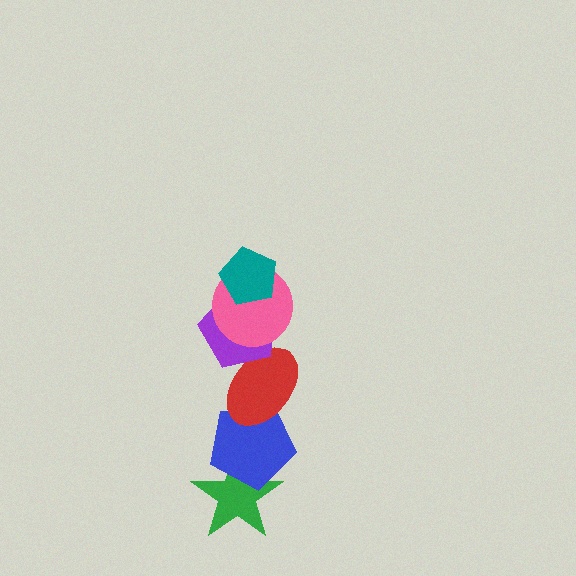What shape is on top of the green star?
The blue pentagon is on top of the green star.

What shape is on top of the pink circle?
The teal pentagon is on top of the pink circle.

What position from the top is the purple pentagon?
The purple pentagon is 3rd from the top.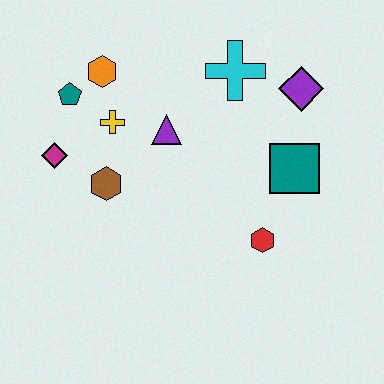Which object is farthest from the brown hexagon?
The purple diamond is farthest from the brown hexagon.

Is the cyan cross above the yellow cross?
Yes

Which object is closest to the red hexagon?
The teal square is closest to the red hexagon.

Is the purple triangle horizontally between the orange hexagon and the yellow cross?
No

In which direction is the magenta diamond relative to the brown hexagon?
The magenta diamond is to the left of the brown hexagon.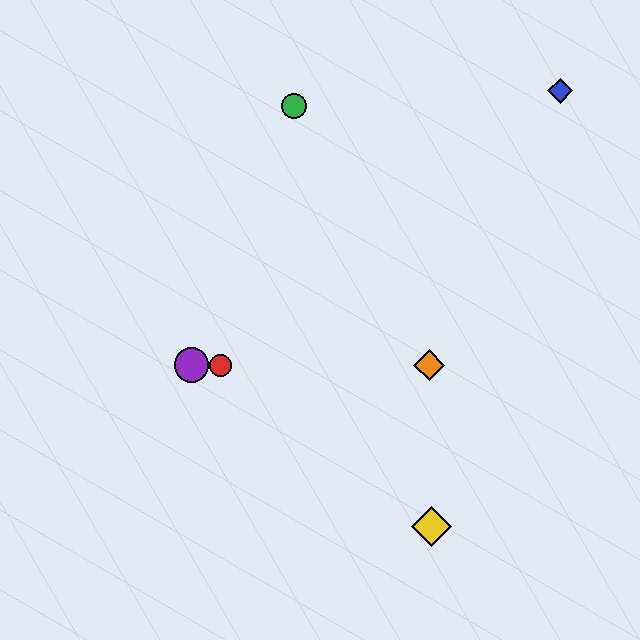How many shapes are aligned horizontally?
3 shapes (the red circle, the purple circle, the orange diamond) are aligned horizontally.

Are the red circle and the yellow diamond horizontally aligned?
No, the red circle is at y≈365 and the yellow diamond is at y≈526.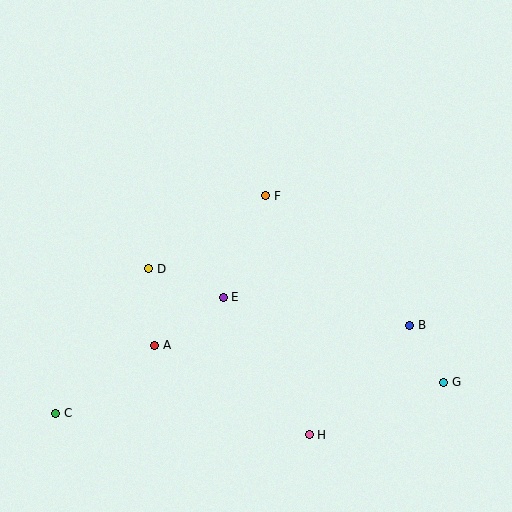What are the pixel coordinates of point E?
Point E is at (223, 297).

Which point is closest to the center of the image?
Point E at (223, 297) is closest to the center.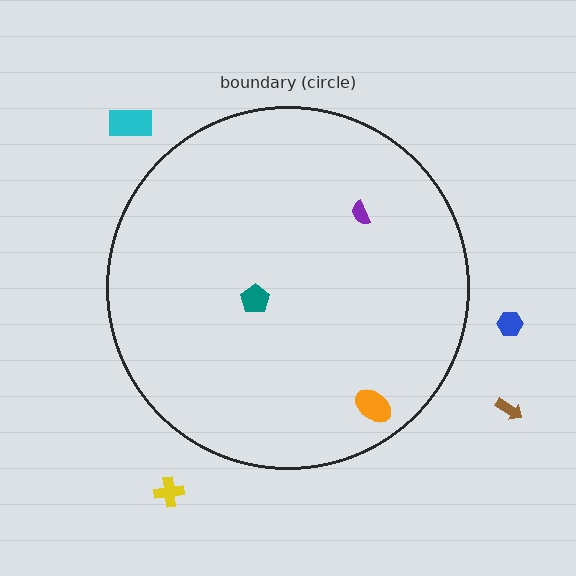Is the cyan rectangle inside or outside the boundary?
Outside.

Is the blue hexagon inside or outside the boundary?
Outside.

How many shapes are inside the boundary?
3 inside, 4 outside.